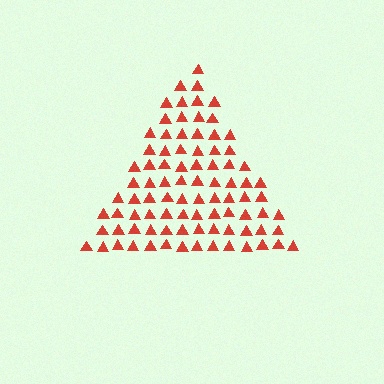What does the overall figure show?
The overall figure shows a triangle.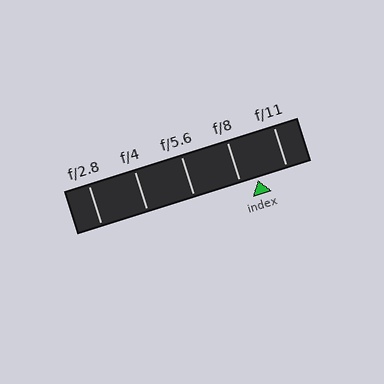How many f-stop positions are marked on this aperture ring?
There are 5 f-stop positions marked.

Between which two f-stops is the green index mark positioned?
The index mark is between f/8 and f/11.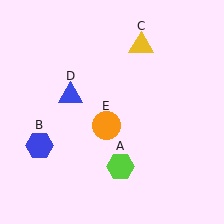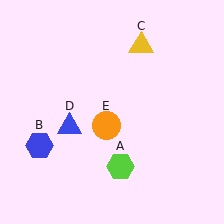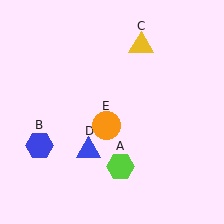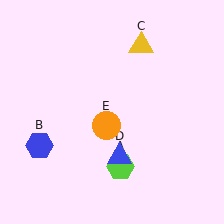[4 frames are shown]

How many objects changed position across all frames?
1 object changed position: blue triangle (object D).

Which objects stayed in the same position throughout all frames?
Lime hexagon (object A) and blue hexagon (object B) and yellow triangle (object C) and orange circle (object E) remained stationary.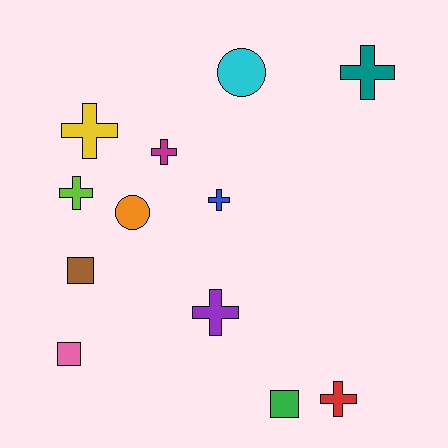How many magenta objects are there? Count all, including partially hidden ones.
There is 1 magenta object.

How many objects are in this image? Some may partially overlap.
There are 12 objects.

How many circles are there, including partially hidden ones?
There are 2 circles.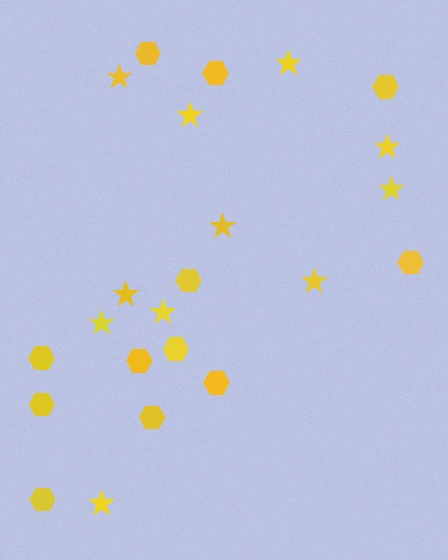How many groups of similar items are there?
There are 2 groups: one group of stars (11) and one group of hexagons (12).